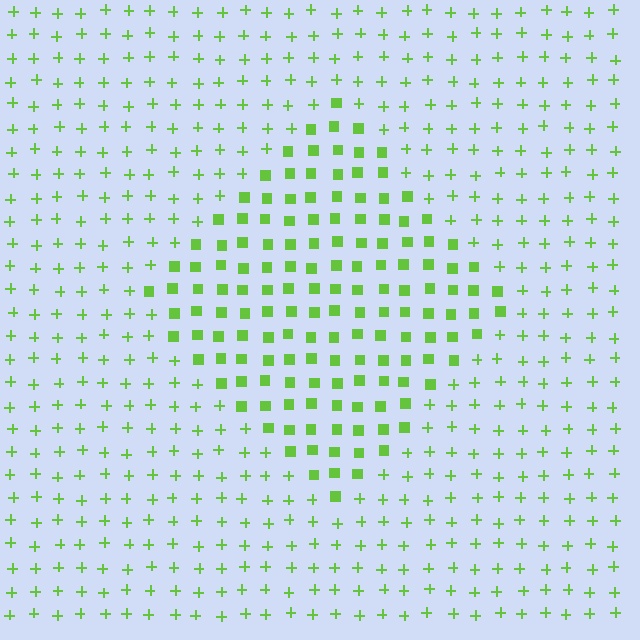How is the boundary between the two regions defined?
The boundary is defined by a change in element shape: squares inside vs. plus signs outside. All elements share the same color and spacing.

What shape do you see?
I see a diamond.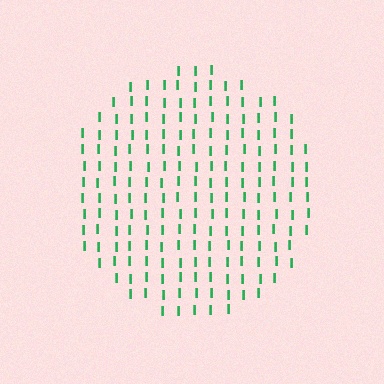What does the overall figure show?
The overall figure shows a circle.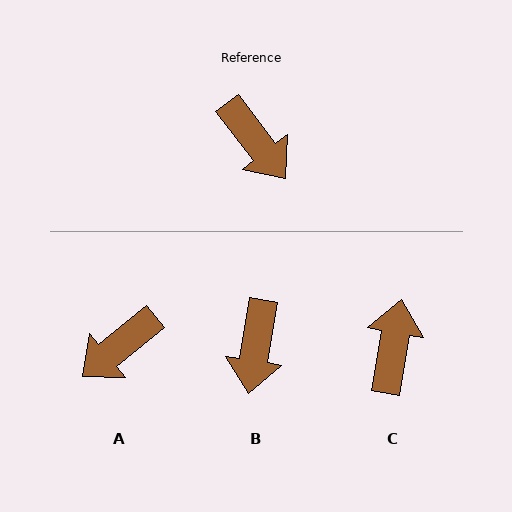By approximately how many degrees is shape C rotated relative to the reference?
Approximately 132 degrees counter-clockwise.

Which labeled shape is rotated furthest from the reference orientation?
C, about 132 degrees away.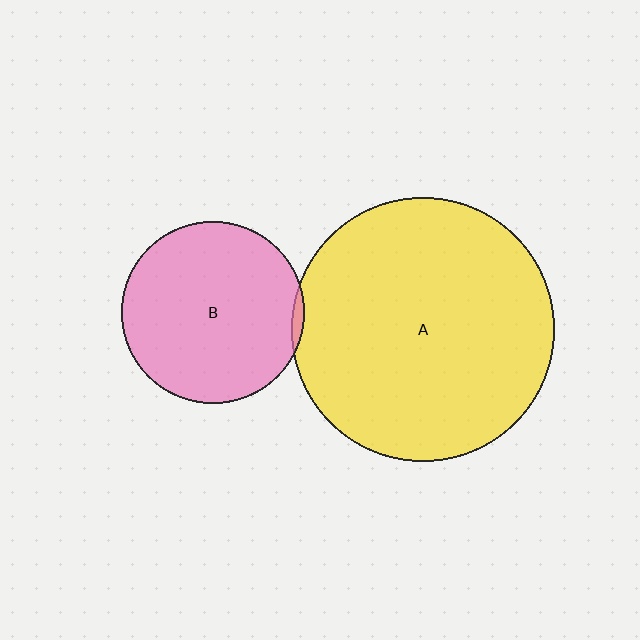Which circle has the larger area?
Circle A (yellow).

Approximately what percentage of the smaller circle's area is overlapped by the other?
Approximately 5%.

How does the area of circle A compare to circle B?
Approximately 2.1 times.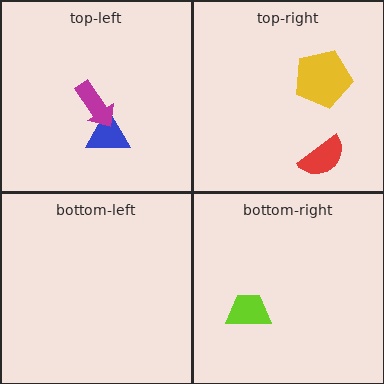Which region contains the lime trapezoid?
The bottom-right region.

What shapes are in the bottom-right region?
The lime trapezoid.